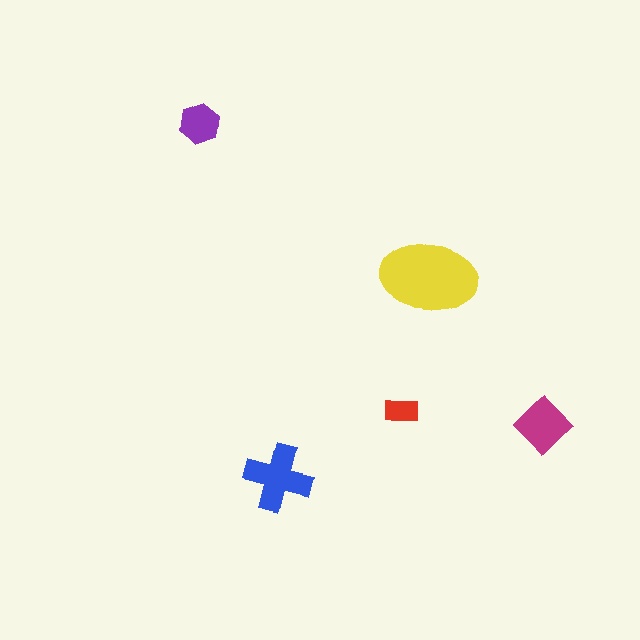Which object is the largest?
The yellow ellipse.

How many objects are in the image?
There are 5 objects in the image.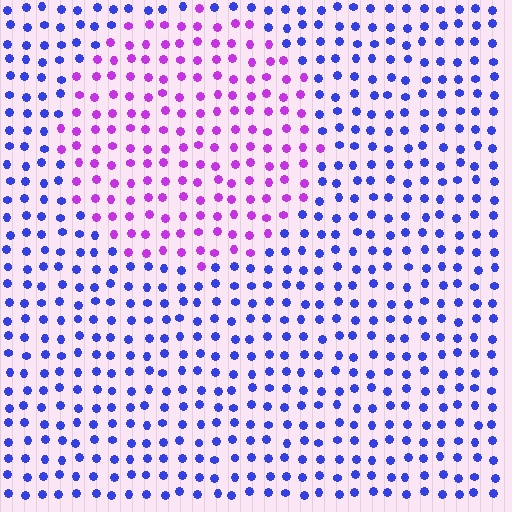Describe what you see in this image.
The image is filled with small blue elements in a uniform arrangement. A circle-shaped region is visible where the elements are tinted to a slightly different hue, forming a subtle color boundary.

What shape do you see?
I see a circle.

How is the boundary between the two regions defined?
The boundary is defined purely by a slight shift in hue (about 55 degrees). Spacing, size, and orientation are identical on both sides.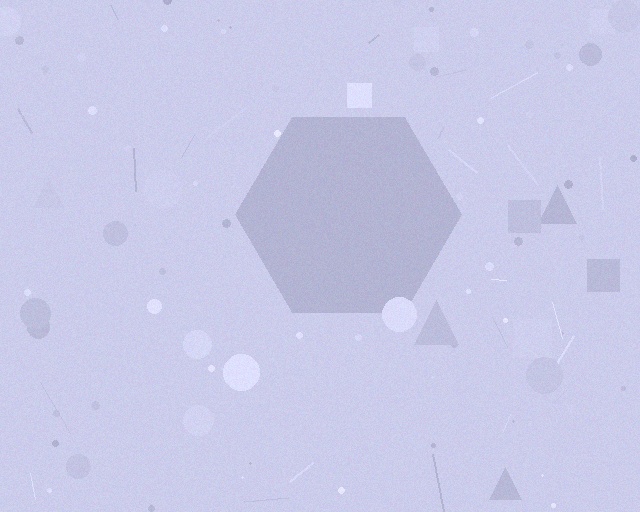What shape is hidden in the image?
A hexagon is hidden in the image.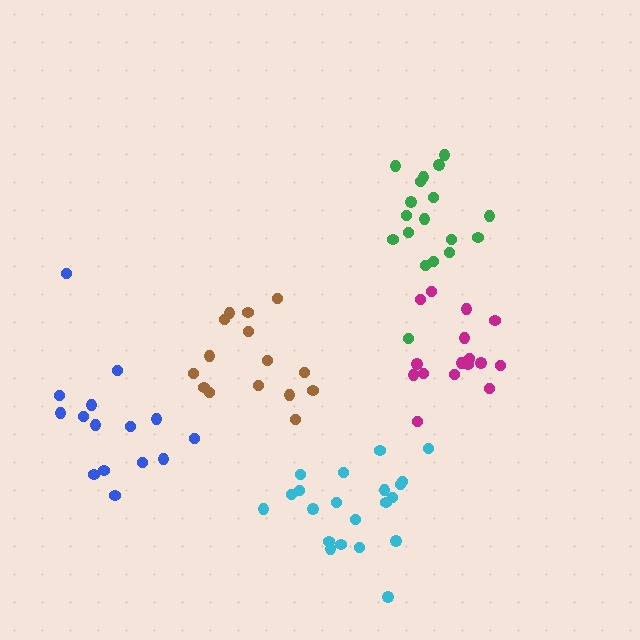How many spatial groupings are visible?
There are 5 spatial groupings.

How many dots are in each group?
Group 1: 16 dots, Group 2: 18 dots, Group 3: 15 dots, Group 4: 15 dots, Group 5: 21 dots (85 total).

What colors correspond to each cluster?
The clusters are colored: magenta, green, blue, brown, cyan.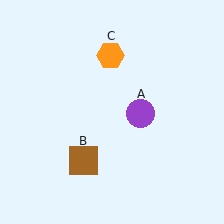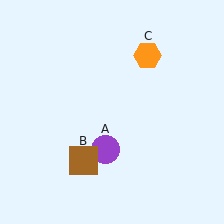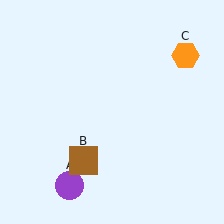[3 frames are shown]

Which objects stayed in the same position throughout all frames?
Brown square (object B) remained stationary.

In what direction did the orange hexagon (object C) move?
The orange hexagon (object C) moved right.